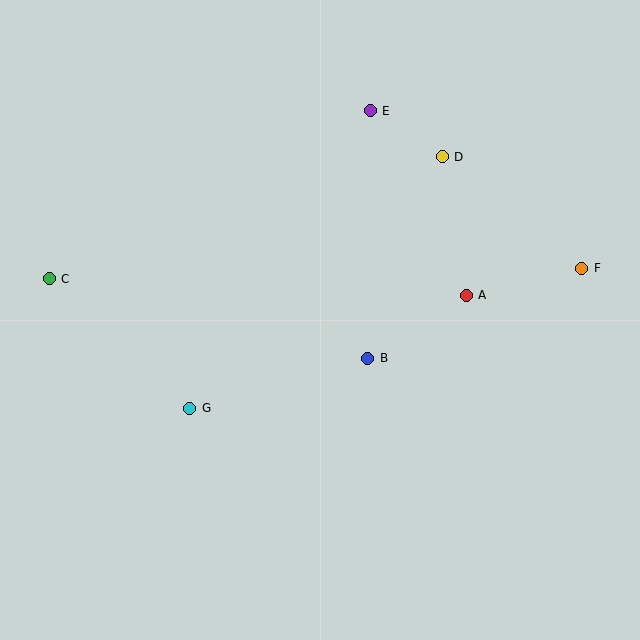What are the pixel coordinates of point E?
Point E is at (370, 111).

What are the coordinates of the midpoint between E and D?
The midpoint between E and D is at (406, 134).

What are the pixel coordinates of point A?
Point A is at (466, 295).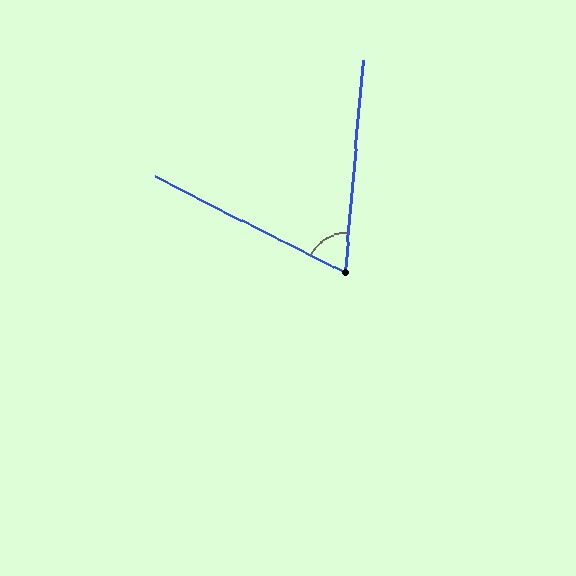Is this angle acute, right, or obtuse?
It is acute.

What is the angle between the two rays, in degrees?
Approximately 68 degrees.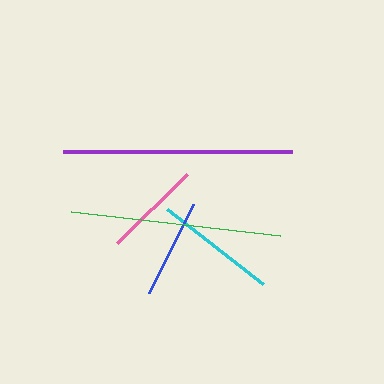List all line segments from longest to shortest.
From longest to shortest: purple, green, cyan, blue, pink.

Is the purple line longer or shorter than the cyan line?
The purple line is longer than the cyan line.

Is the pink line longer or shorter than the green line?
The green line is longer than the pink line.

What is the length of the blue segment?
The blue segment is approximately 99 pixels long.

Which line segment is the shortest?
The pink line is the shortest at approximately 98 pixels.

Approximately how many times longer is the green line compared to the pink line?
The green line is approximately 2.1 times the length of the pink line.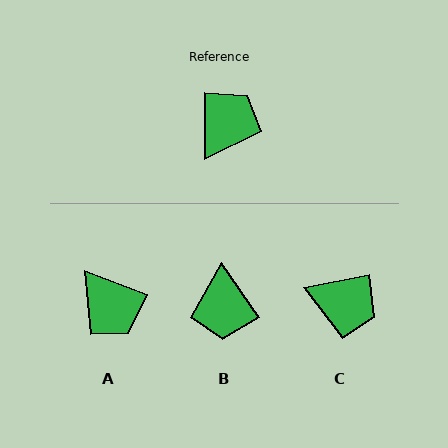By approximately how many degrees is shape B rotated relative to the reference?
Approximately 146 degrees clockwise.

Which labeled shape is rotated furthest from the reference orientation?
B, about 146 degrees away.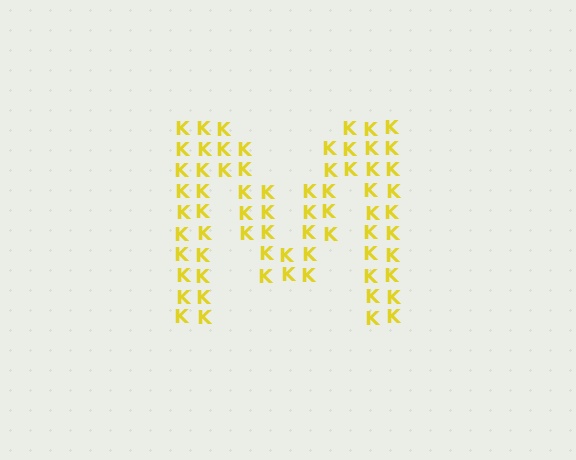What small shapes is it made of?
It is made of small letter K's.